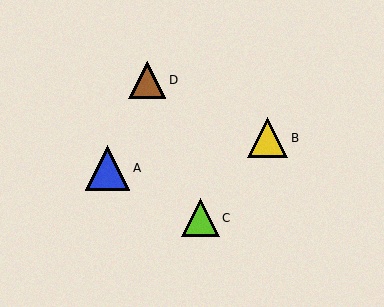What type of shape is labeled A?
Shape A is a blue triangle.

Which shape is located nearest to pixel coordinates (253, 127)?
The yellow triangle (labeled B) at (268, 138) is nearest to that location.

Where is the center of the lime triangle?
The center of the lime triangle is at (200, 218).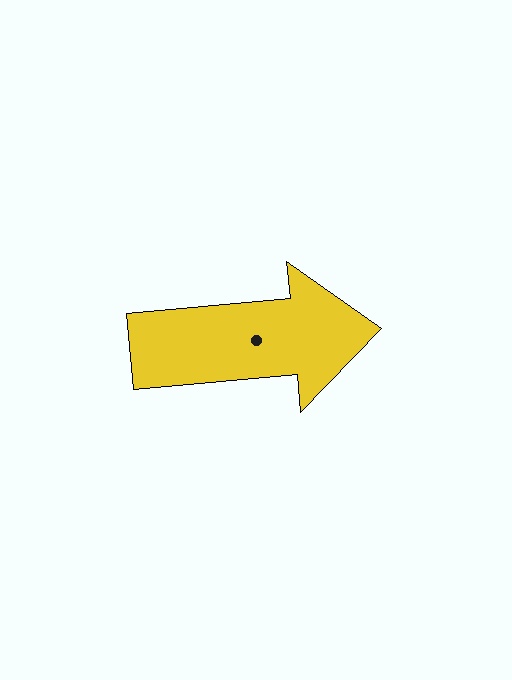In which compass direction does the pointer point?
East.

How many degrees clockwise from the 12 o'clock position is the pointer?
Approximately 85 degrees.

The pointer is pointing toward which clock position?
Roughly 3 o'clock.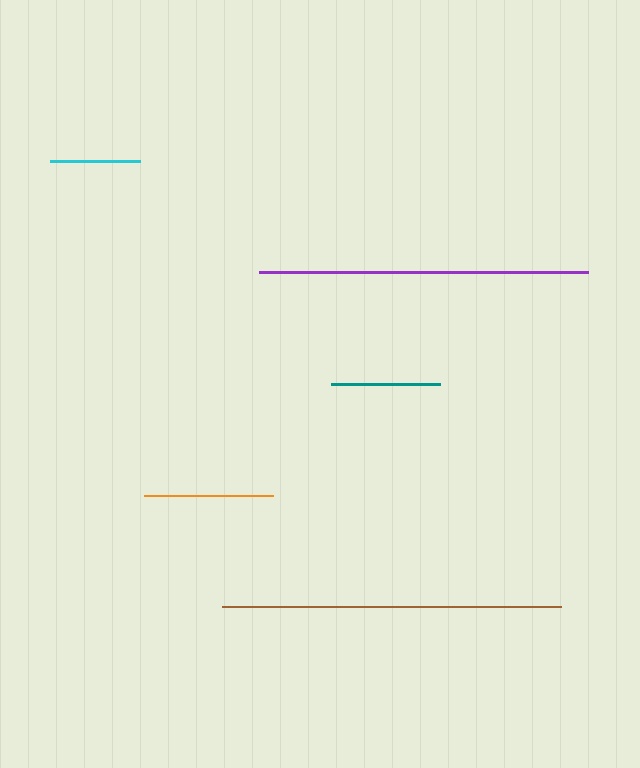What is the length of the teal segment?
The teal segment is approximately 109 pixels long.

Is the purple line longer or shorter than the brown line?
The brown line is longer than the purple line.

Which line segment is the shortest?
The cyan line is the shortest at approximately 90 pixels.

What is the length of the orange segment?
The orange segment is approximately 128 pixels long.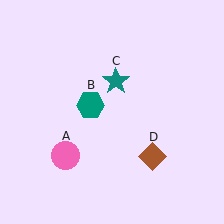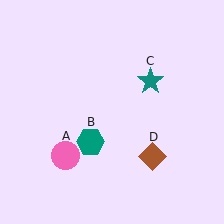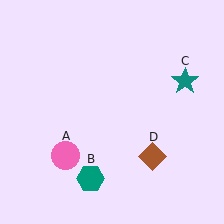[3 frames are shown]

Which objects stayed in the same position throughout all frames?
Pink circle (object A) and brown diamond (object D) remained stationary.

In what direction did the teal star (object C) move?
The teal star (object C) moved right.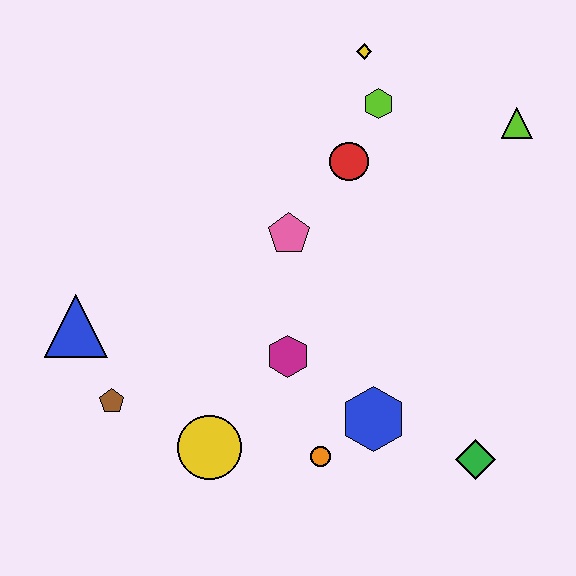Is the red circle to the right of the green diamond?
No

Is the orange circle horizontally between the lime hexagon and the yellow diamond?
No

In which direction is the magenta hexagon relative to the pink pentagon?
The magenta hexagon is below the pink pentagon.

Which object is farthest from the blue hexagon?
The yellow diamond is farthest from the blue hexagon.